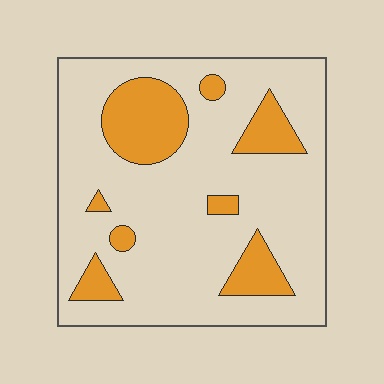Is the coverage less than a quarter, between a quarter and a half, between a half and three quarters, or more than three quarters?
Less than a quarter.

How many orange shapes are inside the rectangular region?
8.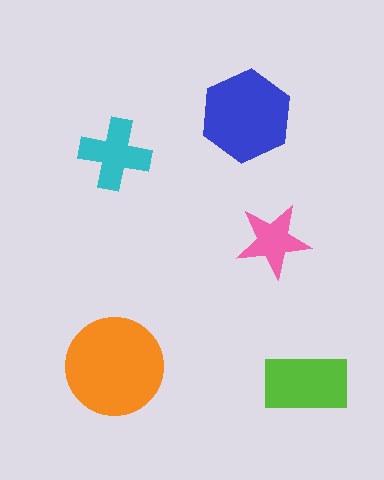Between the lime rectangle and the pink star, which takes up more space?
The lime rectangle.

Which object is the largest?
The orange circle.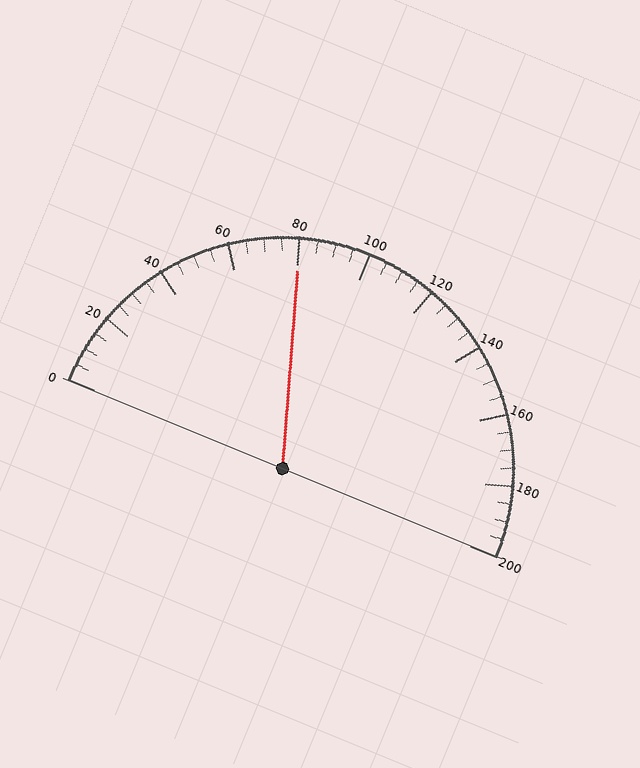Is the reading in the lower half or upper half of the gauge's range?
The reading is in the lower half of the range (0 to 200).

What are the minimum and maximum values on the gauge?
The gauge ranges from 0 to 200.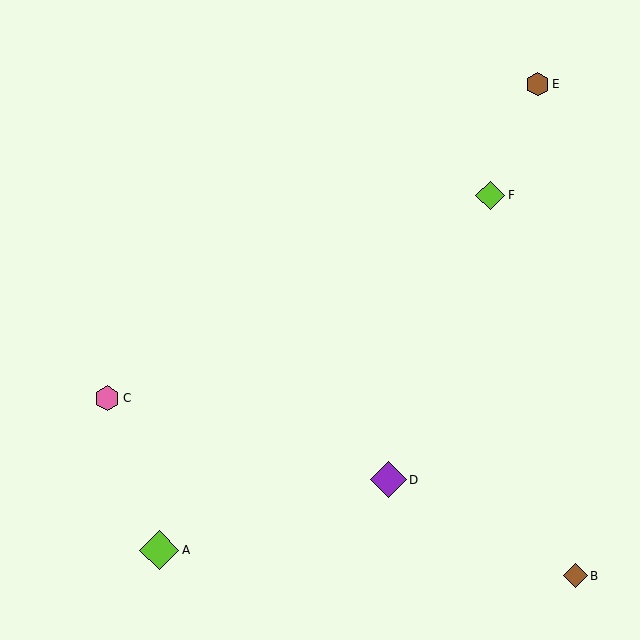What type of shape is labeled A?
Shape A is a lime diamond.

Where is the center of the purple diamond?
The center of the purple diamond is at (388, 480).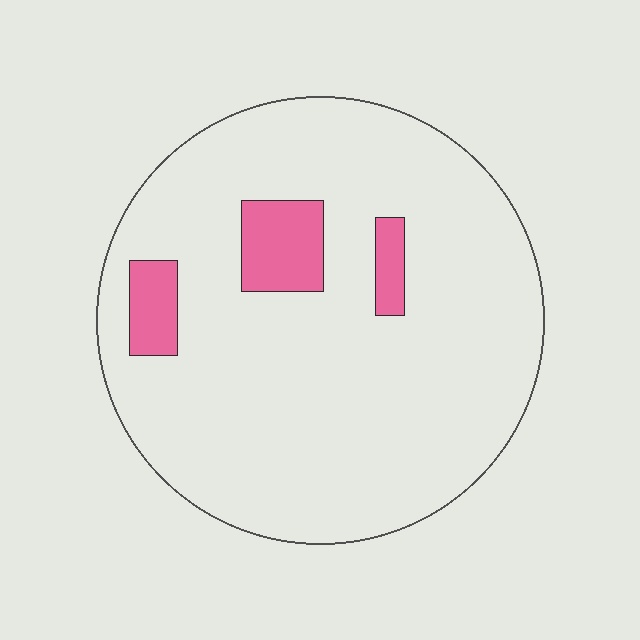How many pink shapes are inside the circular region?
3.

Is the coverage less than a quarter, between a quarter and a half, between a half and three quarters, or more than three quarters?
Less than a quarter.